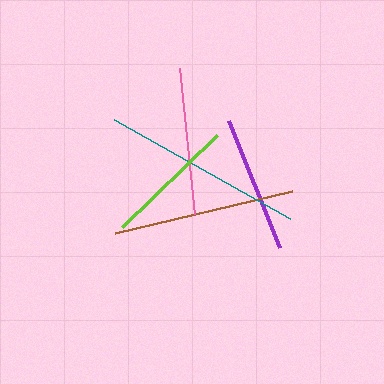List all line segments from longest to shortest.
From longest to shortest: teal, brown, pink, purple, lime.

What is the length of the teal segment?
The teal segment is approximately 203 pixels long.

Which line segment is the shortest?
The lime line is the shortest at approximately 133 pixels.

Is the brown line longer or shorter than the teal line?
The teal line is longer than the brown line.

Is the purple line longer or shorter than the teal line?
The teal line is longer than the purple line.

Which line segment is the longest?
The teal line is the longest at approximately 203 pixels.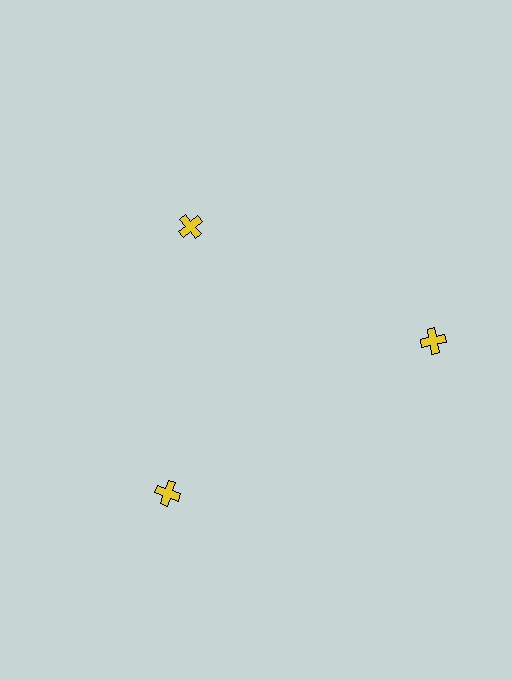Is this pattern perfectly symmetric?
No. The 3 yellow crosses are arranged in a ring, but one element near the 11 o'clock position is pulled inward toward the center, breaking the 3-fold rotational symmetry.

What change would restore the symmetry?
The symmetry would be restored by moving it outward, back onto the ring so that all 3 crosses sit at equal angles and equal distance from the center.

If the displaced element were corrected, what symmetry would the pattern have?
It would have 3-fold rotational symmetry — the pattern would map onto itself every 120 degrees.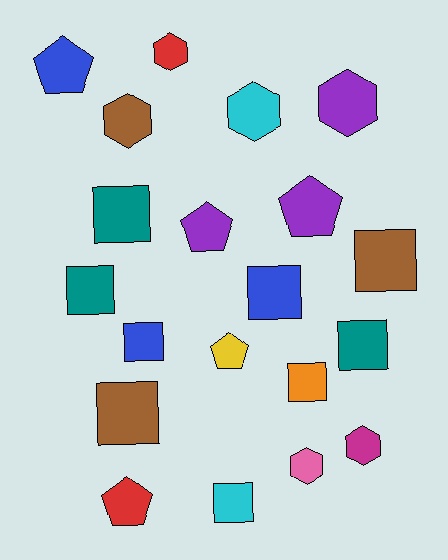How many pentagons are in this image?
There are 5 pentagons.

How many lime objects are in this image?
There are no lime objects.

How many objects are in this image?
There are 20 objects.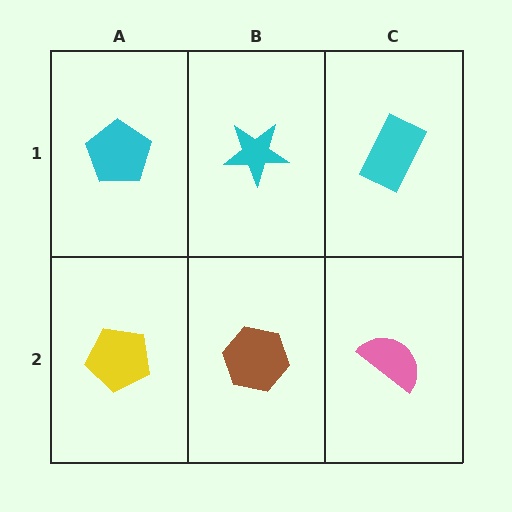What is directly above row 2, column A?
A cyan pentagon.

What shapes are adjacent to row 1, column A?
A yellow pentagon (row 2, column A), a cyan star (row 1, column B).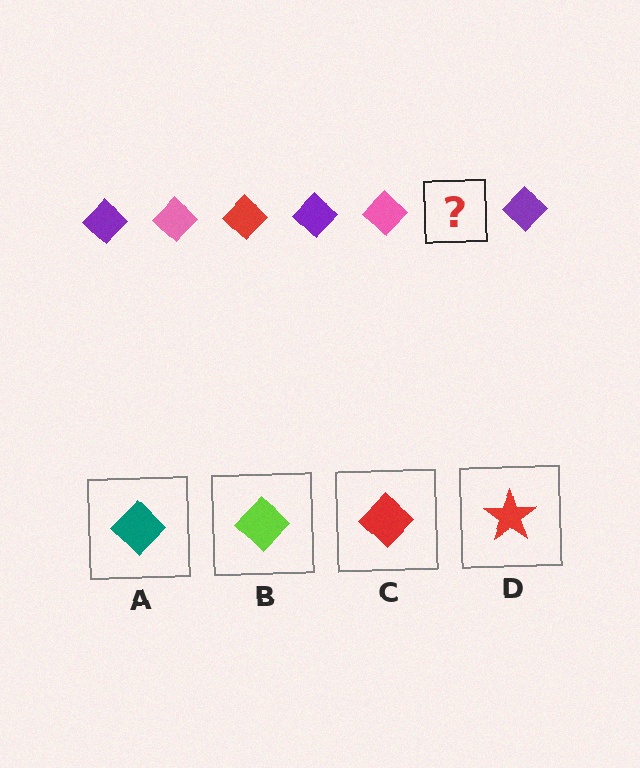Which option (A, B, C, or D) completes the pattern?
C.